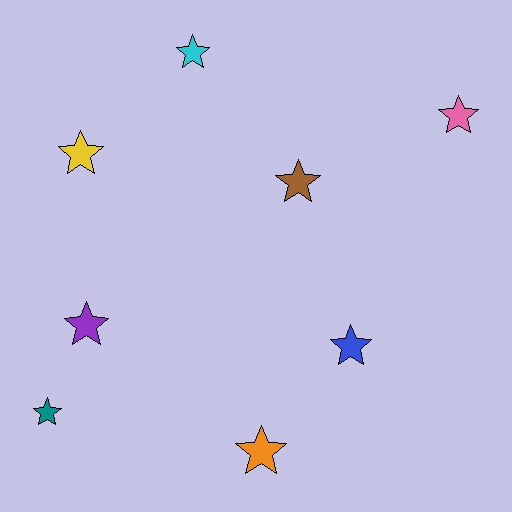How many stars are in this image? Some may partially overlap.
There are 8 stars.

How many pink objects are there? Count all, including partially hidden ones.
There is 1 pink object.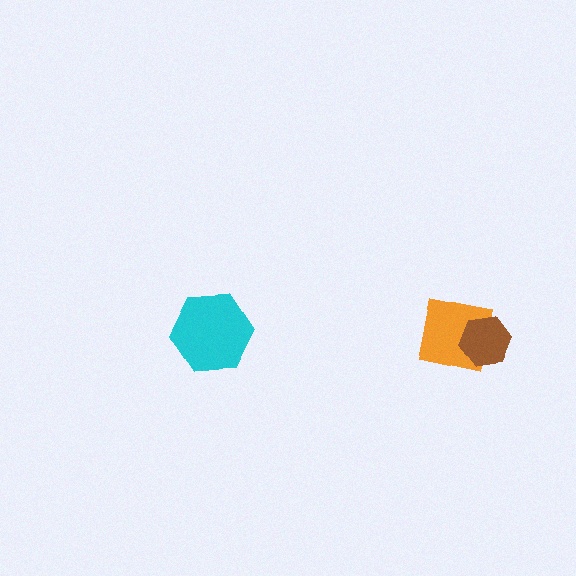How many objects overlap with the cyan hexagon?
0 objects overlap with the cyan hexagon.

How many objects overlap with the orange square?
1 object overlaps with the orange square.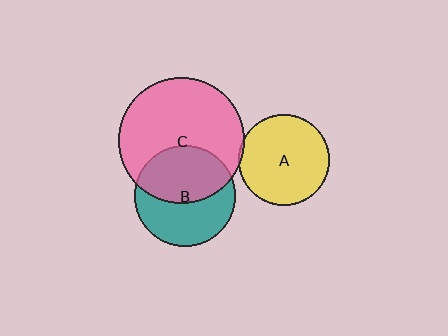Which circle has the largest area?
Circle C (pink).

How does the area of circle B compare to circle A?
Approximately 1.2 times.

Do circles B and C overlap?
Yes.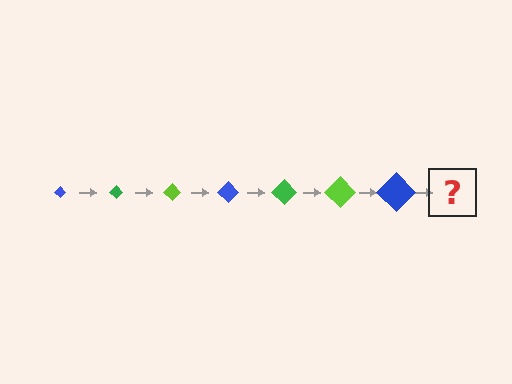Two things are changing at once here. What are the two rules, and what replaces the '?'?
The two rules are that the diamond grows larger each step and the color cycles through blue, green, and lime. The '?' should be a green diamond, larger than the previous one.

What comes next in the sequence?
The next element should be a green diamond, larger than the previous one.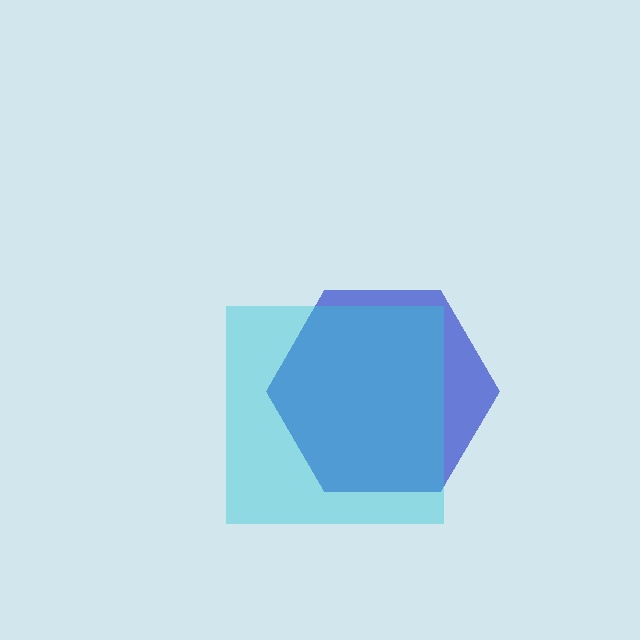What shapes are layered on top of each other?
The layered shapes are: a blue hexagon, a cyan square.